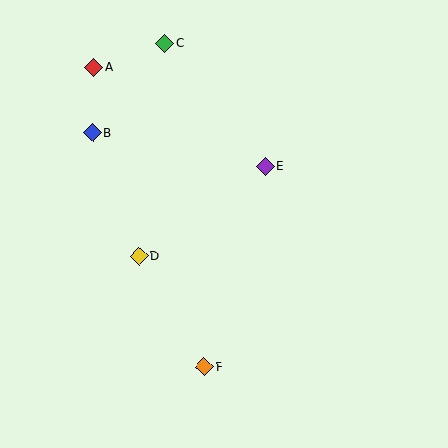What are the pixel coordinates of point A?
Point A is at (94, 68).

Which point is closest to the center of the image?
Point E at (265, 167) is closest to the center.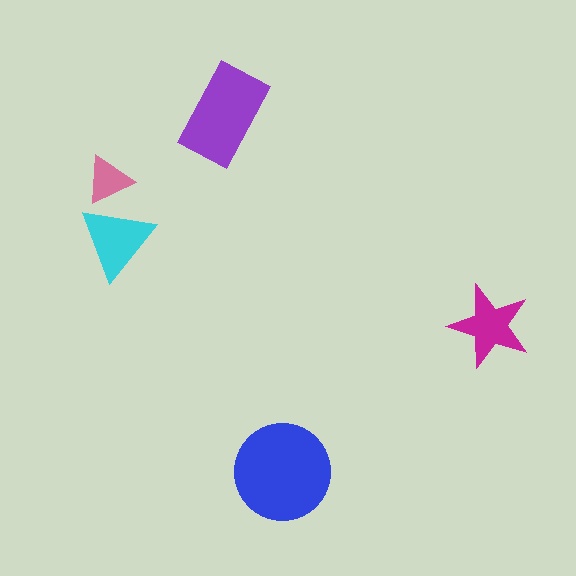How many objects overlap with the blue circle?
0 objects overlap with the blue circle.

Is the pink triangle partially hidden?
Yes, it is partially covered by another shape.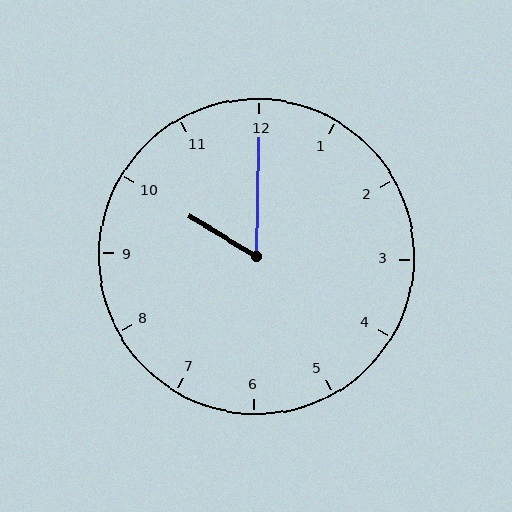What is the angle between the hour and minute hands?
Approximately 60 degrees.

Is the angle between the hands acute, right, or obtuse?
It is acute.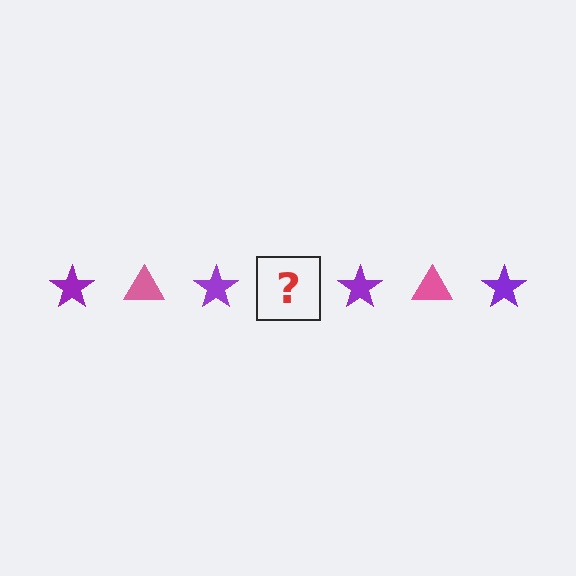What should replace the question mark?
The question mark should be replaced with a pink triangle.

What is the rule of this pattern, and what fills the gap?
The rule is that the pattern alternates between purple star and pink triangle. The gap should be filled with a pink triangle.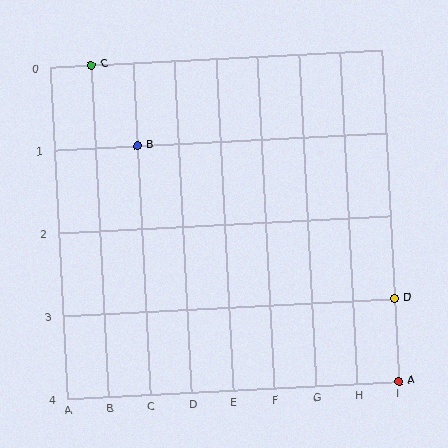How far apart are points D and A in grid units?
Points D and A are 1 row apart.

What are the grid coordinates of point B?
Point B is at grid coordinates (C, 1).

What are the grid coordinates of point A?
Point A is at grid coordinates (I, 4).